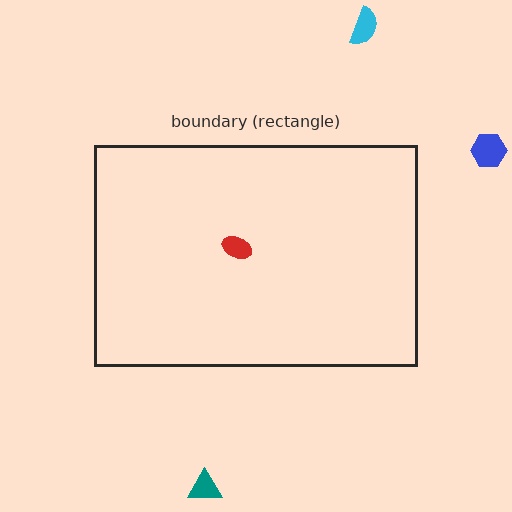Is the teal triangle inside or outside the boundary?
Outside.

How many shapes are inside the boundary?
1 inside, 3 outside.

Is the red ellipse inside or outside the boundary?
Inside.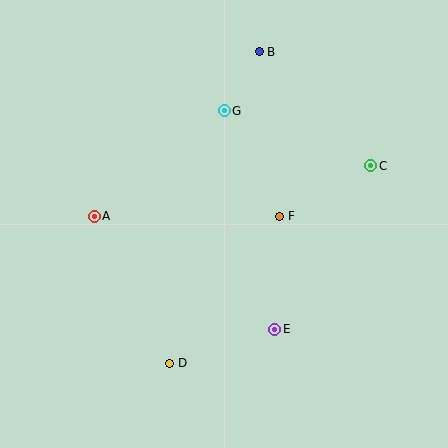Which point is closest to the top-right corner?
Point C is closest to the top-right corner.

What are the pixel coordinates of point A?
Point A is at (94, 216).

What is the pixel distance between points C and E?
The distance between C and E is 190 pixels.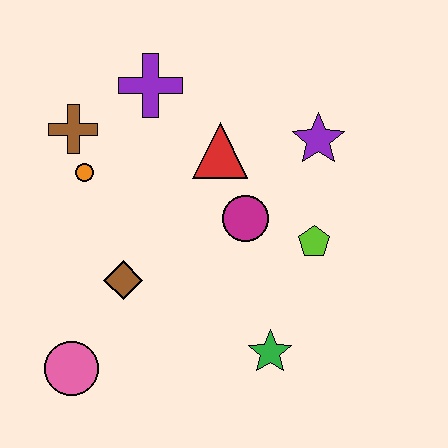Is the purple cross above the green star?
Yes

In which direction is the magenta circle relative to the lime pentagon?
The magenta circle is to the left of the lime pentagon.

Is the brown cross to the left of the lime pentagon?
Yes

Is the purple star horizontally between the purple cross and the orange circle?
No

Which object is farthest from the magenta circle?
The pink circle is farthest from the magenta circle.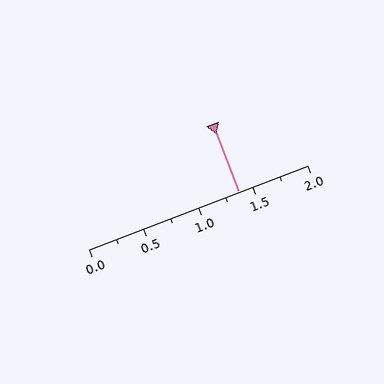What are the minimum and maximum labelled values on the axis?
The axis runs from 0.0 to 2.0.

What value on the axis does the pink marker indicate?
The marker indicates approximately 1.38.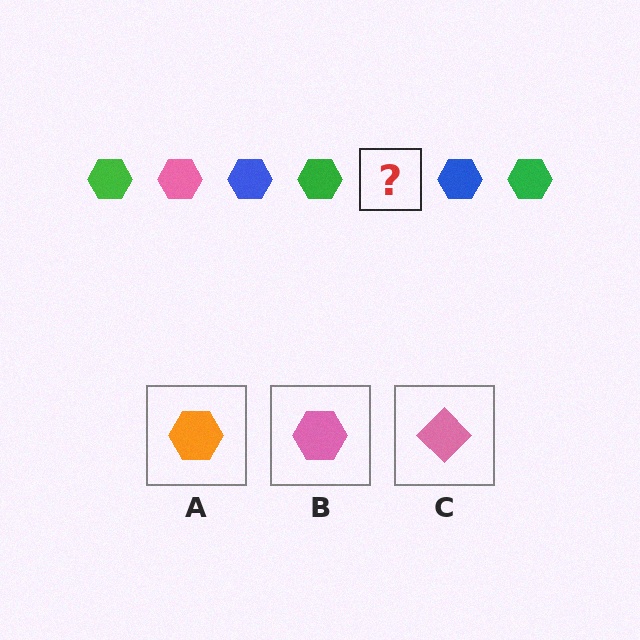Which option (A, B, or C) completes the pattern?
B.